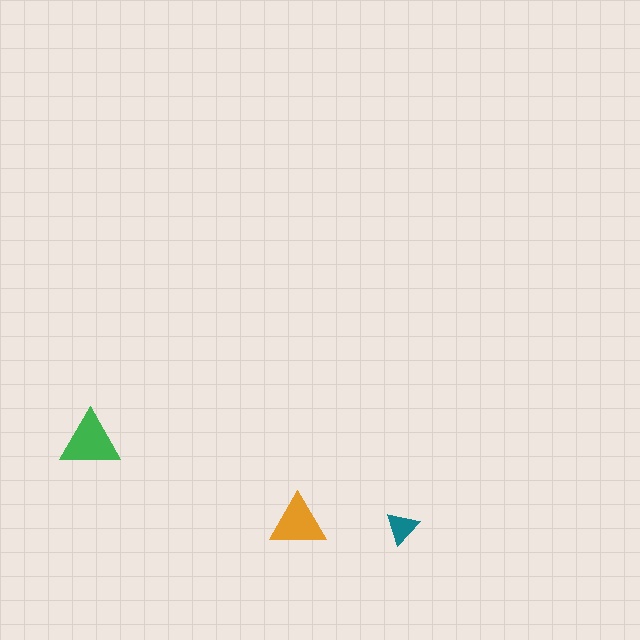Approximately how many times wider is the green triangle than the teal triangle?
About 2 times wider.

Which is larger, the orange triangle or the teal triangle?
The orange one.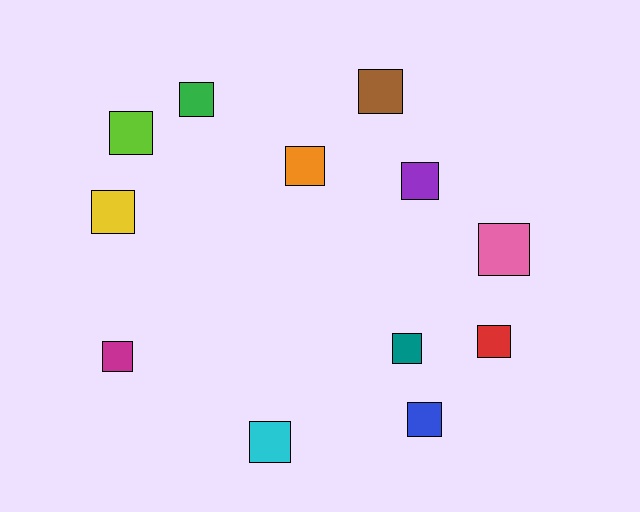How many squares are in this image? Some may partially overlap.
There are 12 squares.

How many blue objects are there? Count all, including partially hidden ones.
There is 1 blue object.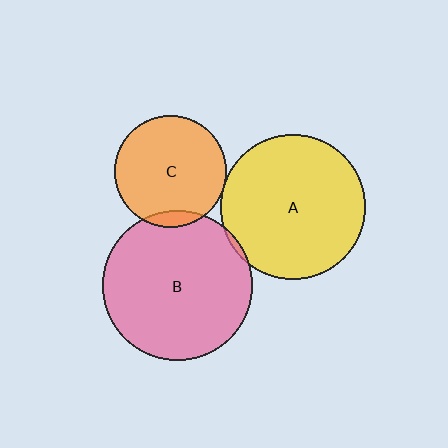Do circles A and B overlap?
Yes.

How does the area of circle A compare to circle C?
Approximately 1.7 times.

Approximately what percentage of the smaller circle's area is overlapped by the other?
Approximately 5%.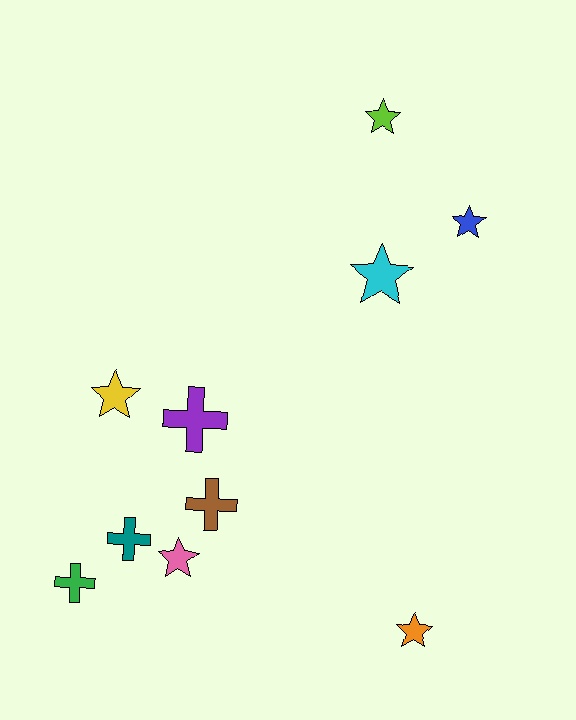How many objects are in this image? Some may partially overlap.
There are 10 objects.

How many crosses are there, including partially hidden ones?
There are 4 crosses.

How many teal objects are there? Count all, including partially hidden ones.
There is 1 teal object.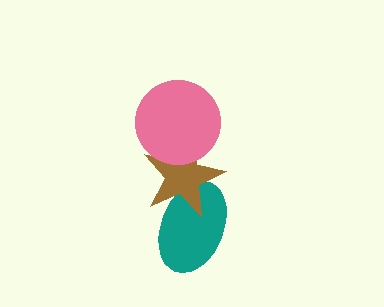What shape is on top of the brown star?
The pink circle is on top of the brown star.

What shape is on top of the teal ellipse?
The brown star is on top of the teal ellipse.